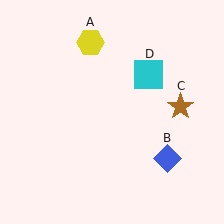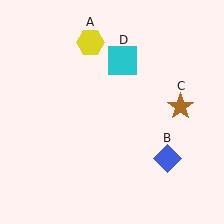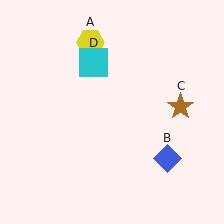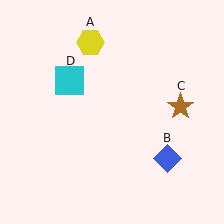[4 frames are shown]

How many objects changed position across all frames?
1 object changed position: cyan square (object D).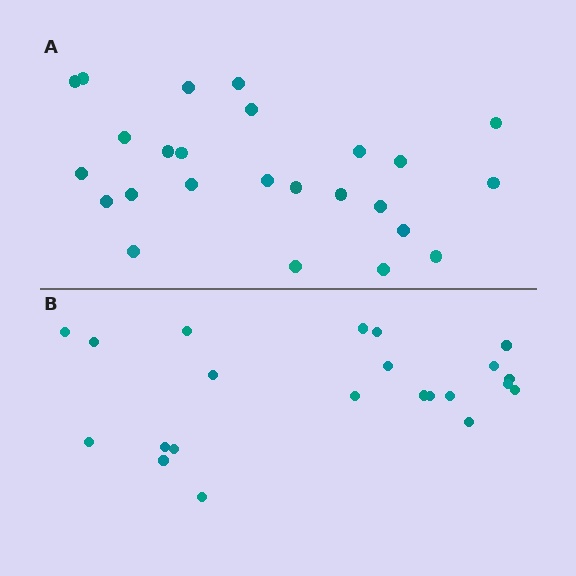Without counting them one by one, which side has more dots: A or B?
Region A (the top region) has more dots.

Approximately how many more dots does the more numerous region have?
Region A has just a few more — roughly 2 or 3 more dots than region B.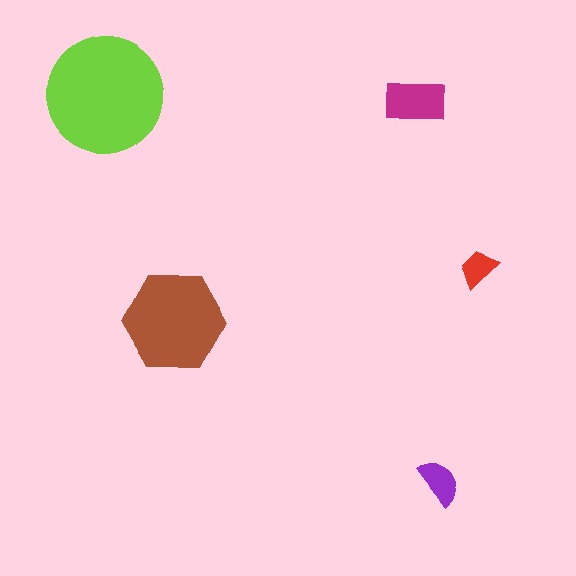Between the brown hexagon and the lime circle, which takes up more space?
The lime circle.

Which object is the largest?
The lime circle.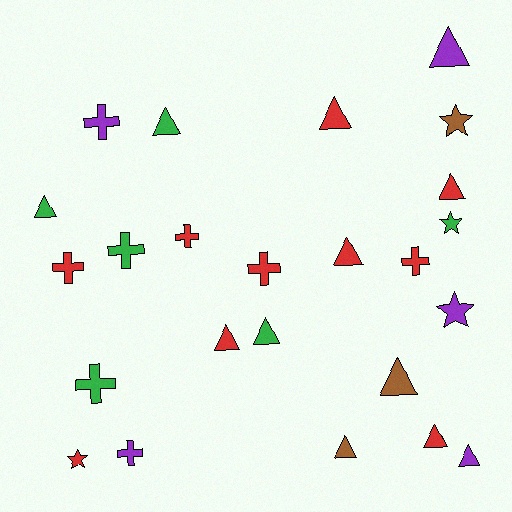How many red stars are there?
There is 1 red star.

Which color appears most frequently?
Red, with 10 objects.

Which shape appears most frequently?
Triangle, with 12 objects.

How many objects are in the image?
There are 24 objects.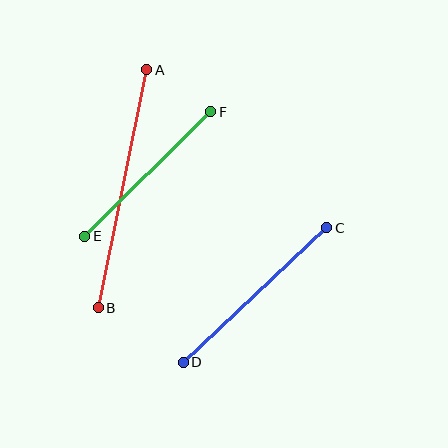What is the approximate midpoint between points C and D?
The midpoint is at approximately (255, 295) pixels.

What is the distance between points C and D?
The distance is approximately 197 pixels.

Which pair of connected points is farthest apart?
Points A and B are farthest apart.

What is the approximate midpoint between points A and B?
The midpoint is at approximately (122, 189) pixels.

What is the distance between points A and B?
The distance is approximately 243 pixels.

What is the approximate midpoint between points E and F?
The midpoint is at approximately (148, 174) pixels.